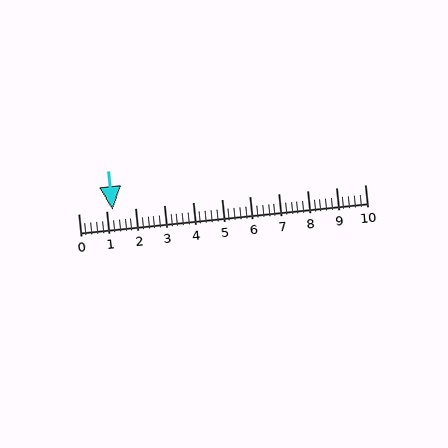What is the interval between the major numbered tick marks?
The major tick marks are spaced 1 units apart.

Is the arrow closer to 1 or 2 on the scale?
The arrow is closer to 1.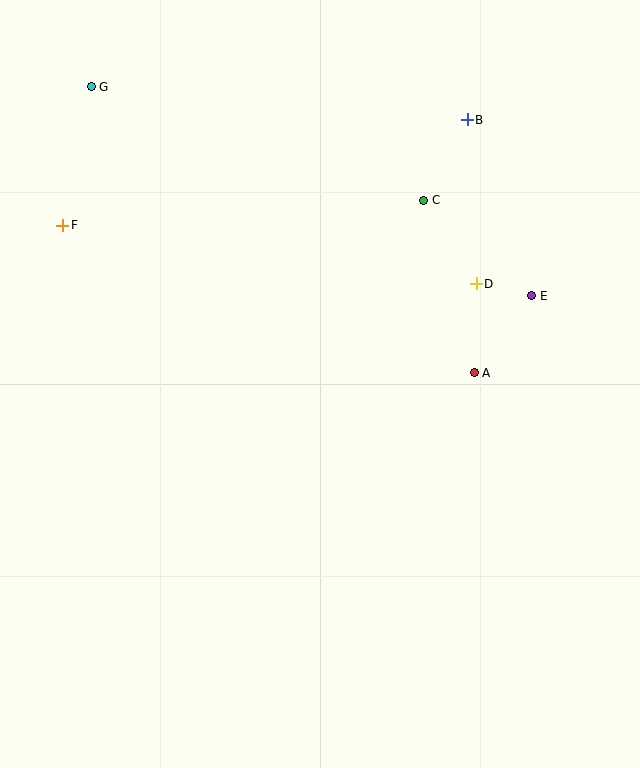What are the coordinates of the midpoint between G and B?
The midpoint between G and B is at (279, 103).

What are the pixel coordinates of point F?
Point F is at (63, 225).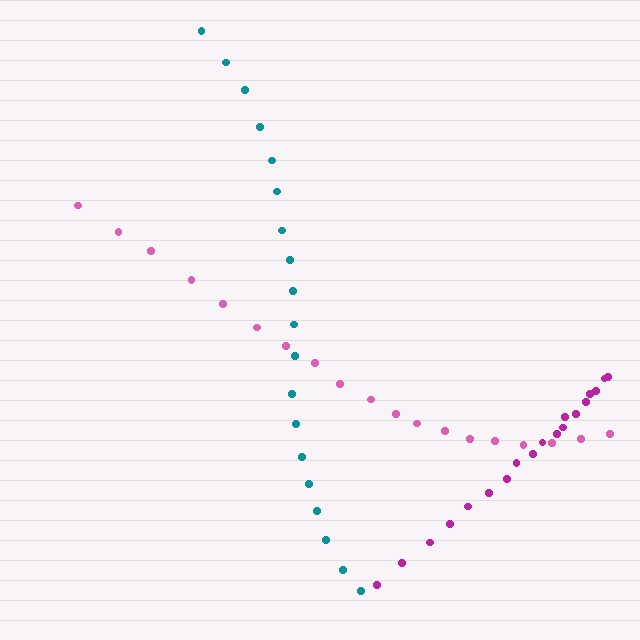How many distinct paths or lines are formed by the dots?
There are 3 distinct paths.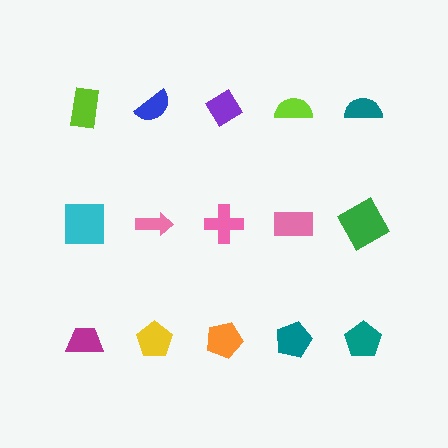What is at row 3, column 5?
A teal pentagon.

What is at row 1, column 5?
A teal semicircle.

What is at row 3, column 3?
An orange pentagon.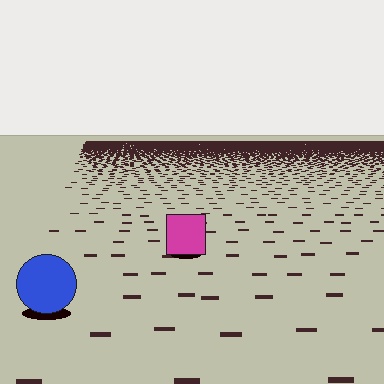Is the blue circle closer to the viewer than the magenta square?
Yes. The blue circle is closer — you can tell from the texture gradient: the ground texture is coarser near it.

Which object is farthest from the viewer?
The magenta square is farthest from the viewer. It appears smaller and the ground texture around it is denser.